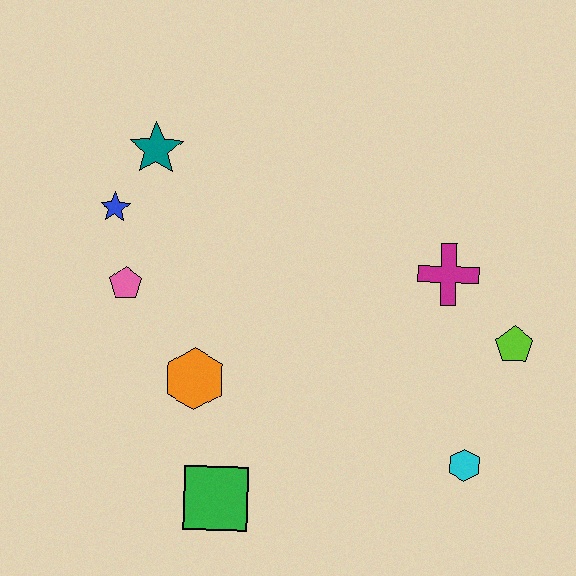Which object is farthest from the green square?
The teal star is farthest from the green square.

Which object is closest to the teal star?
The blue star is closest to the teal star.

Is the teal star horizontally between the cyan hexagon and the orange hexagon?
No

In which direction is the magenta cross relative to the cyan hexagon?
The magenta cross is above the cyan hexagon.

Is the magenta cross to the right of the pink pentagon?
Yes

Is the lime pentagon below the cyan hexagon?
No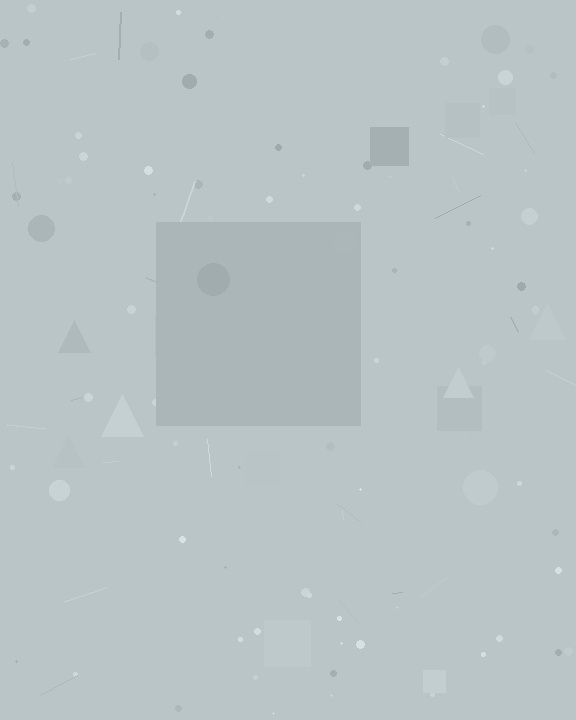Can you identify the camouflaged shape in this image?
The camouflaged shape is a square.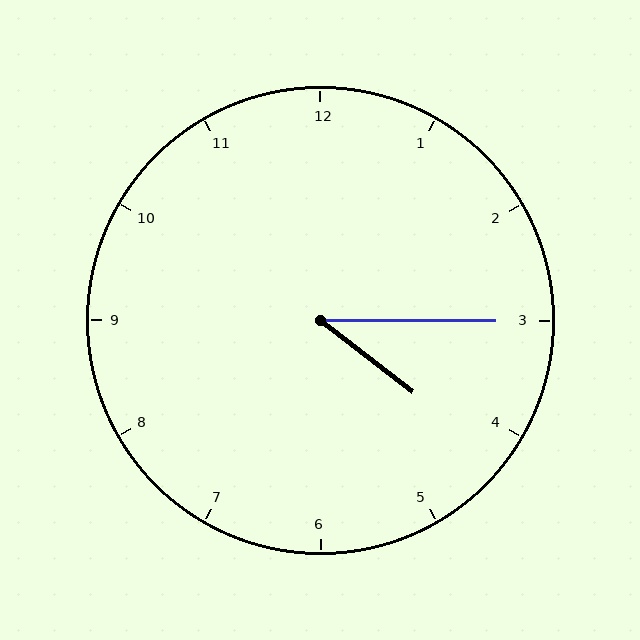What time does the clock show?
4:15.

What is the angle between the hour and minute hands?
Approximately 38 degrees.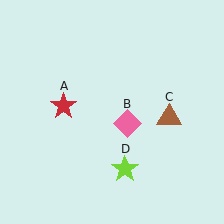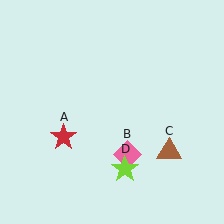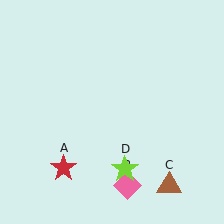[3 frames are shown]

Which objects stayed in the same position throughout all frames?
Lime star (object D) remained stationary.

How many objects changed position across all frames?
3 objects changed position: red star (object A), pink diamond (object B), brown triangle (object C).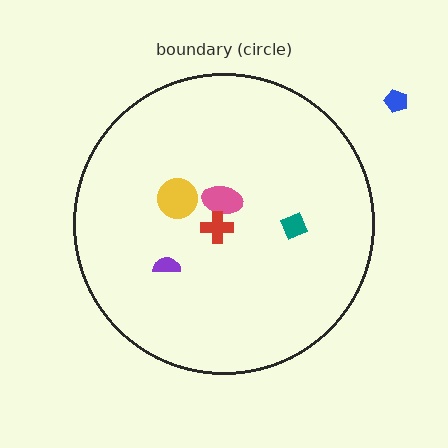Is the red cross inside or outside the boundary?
Inside.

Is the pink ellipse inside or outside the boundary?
Inside.